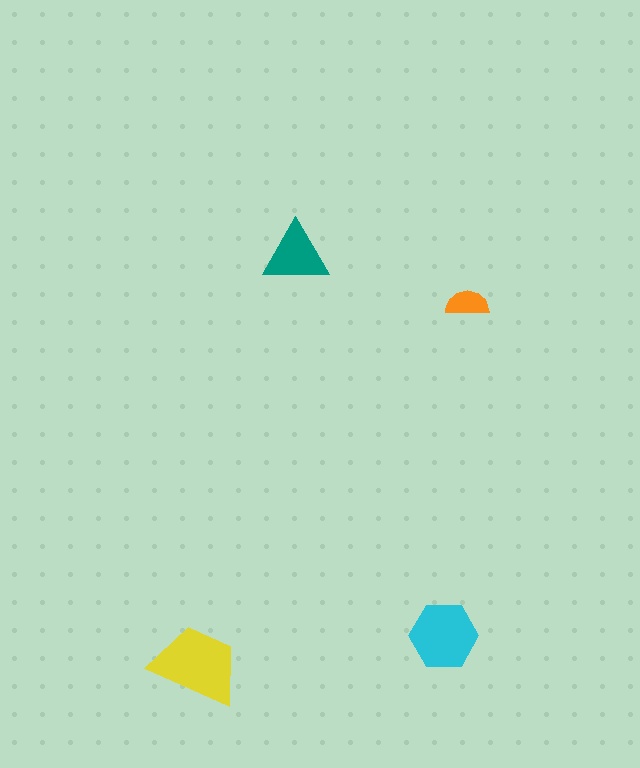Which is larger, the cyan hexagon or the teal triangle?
The cyan hexagon.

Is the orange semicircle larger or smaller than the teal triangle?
Smaller.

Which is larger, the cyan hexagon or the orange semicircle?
The cyan hexagon.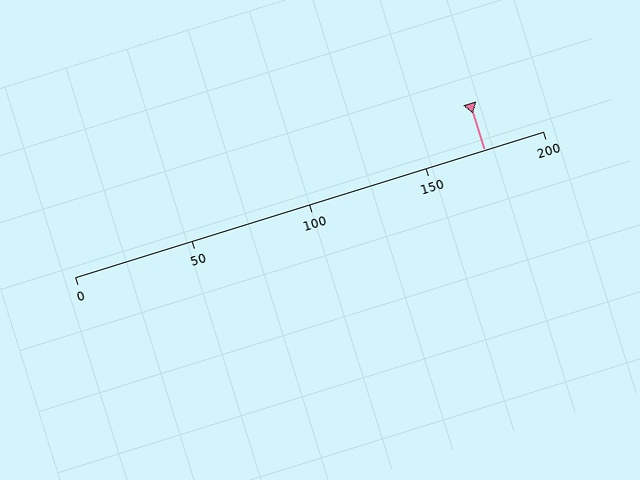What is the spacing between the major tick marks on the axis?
The major ticks are spaced 50 apart.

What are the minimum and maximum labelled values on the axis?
The axis runs from 0 to 200.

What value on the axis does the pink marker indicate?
The marker indicates approximately 175.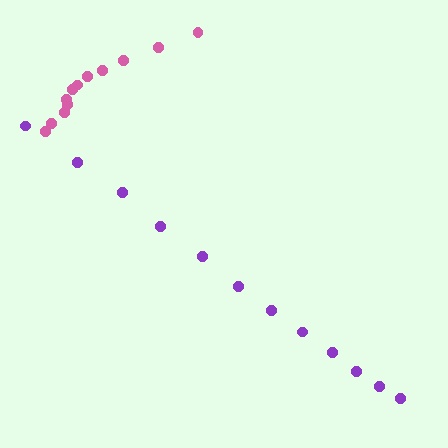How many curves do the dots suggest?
There are 2 distinct paths.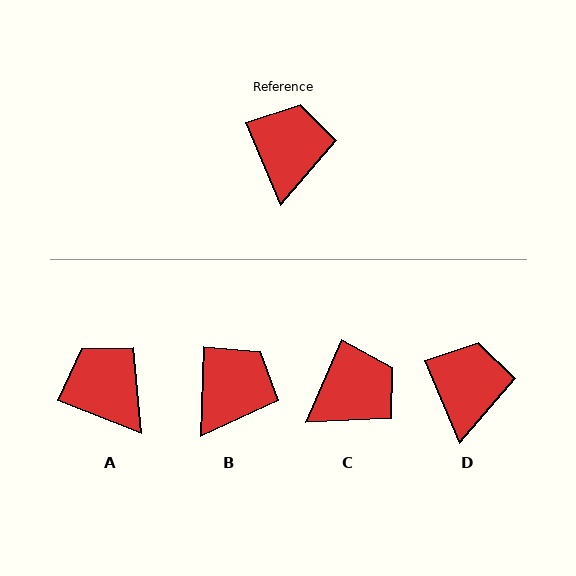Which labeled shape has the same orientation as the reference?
D.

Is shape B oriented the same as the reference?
No, it is off by about 25 degrees.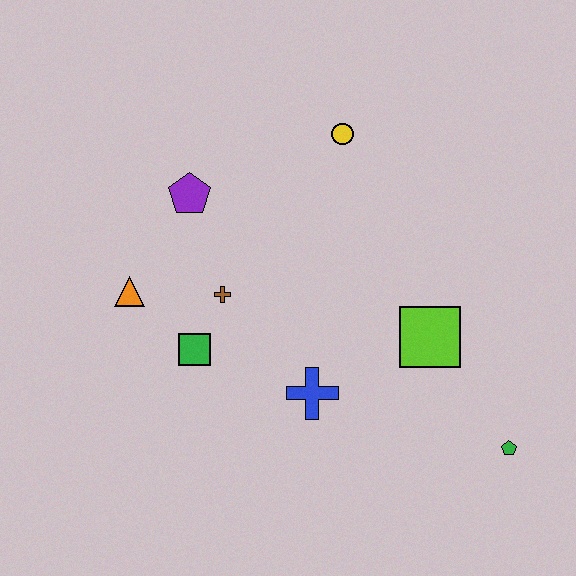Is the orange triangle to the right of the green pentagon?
No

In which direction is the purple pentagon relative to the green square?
The purple pentagon is above the green square.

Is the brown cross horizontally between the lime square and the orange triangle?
Yes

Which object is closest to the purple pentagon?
The brown cross is closest to the purple pentagon.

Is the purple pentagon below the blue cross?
No